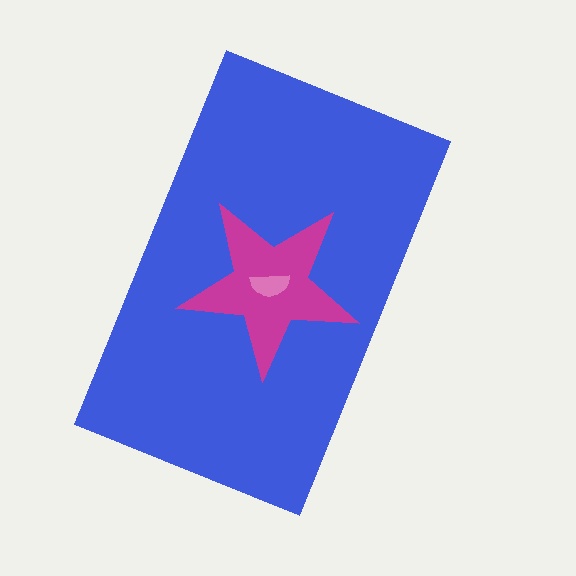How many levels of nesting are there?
3.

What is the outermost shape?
The blue rectangle.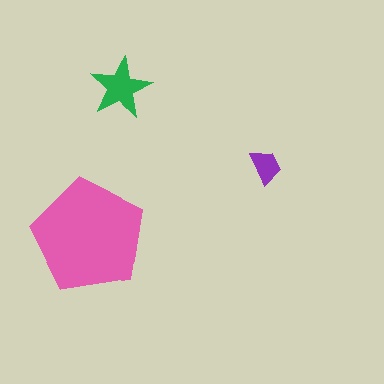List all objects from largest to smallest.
The pink pentagon, the green star, the purple trapezoid.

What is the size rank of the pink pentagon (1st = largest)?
1st.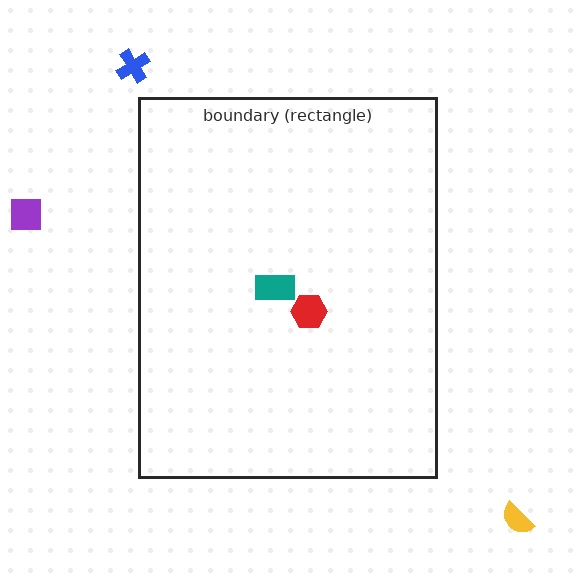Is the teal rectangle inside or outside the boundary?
Inside.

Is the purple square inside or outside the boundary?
Outside.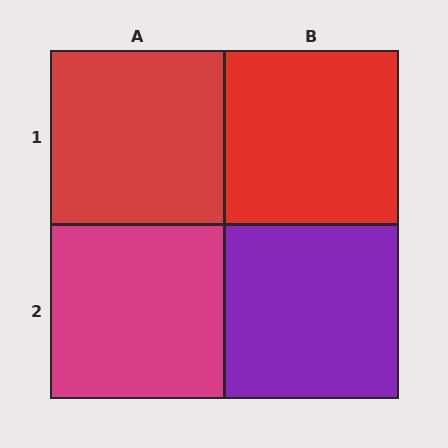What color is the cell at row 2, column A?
Magenta.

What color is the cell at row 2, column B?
Purple.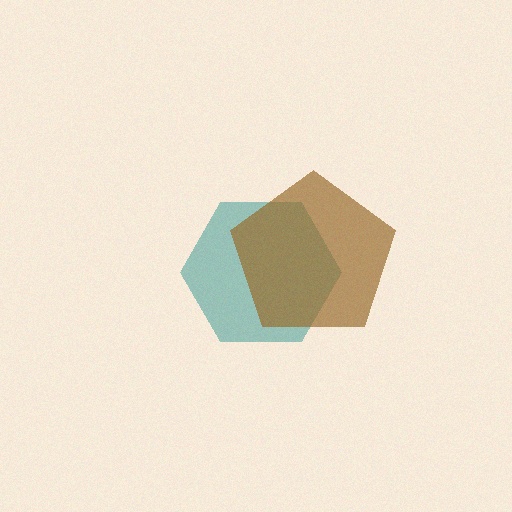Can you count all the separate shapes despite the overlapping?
Yes, there are 2 separate shapes.